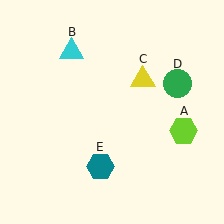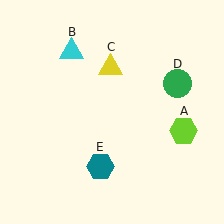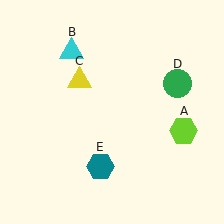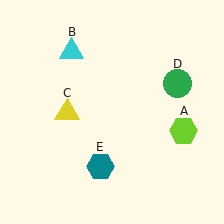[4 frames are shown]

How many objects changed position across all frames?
1 object changed position: yellow triangle (object C).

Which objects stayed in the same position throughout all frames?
Lime hexagon (object A) and cyan triangle (object B) and green circle (object D) and teal hexagon (object E) remained stationary.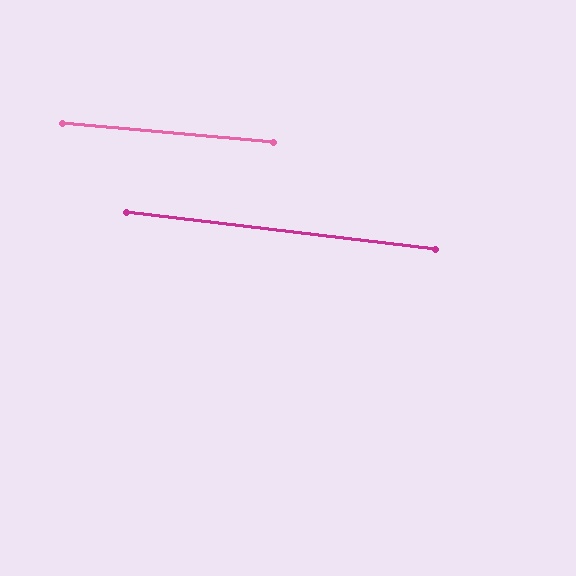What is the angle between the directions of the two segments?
Approximately 2 degrees.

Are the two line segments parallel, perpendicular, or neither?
Parallel — their directions differ by only 1.6°.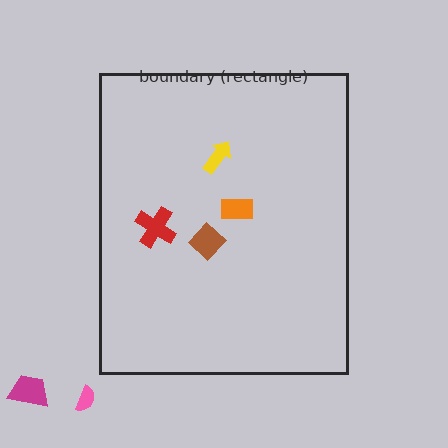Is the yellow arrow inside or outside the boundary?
Inside.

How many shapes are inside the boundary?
4 inside, 2 outside.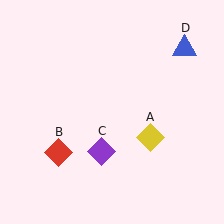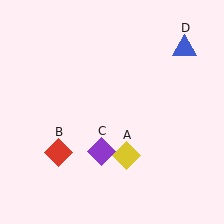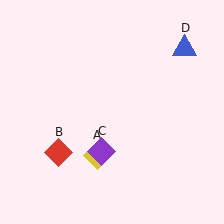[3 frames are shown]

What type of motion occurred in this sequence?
The yellow diamond (object A) rotated clockwise around the center of the scene.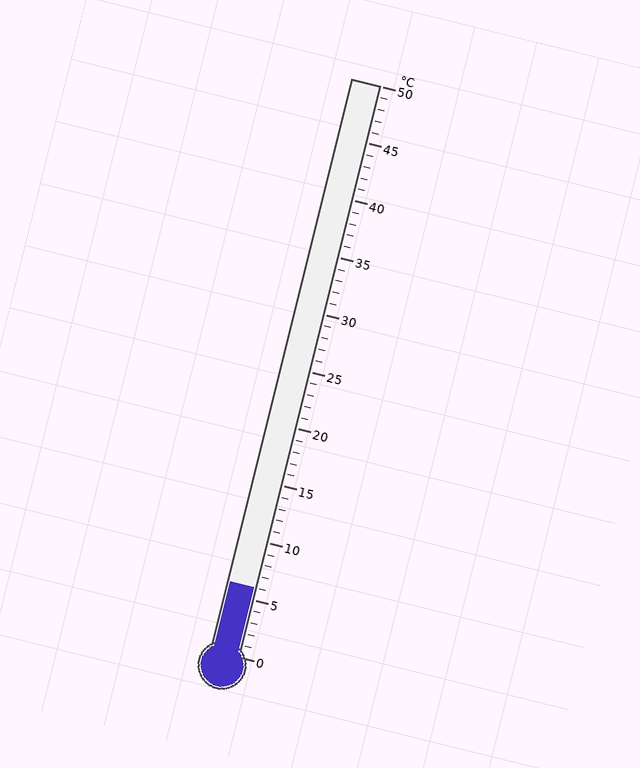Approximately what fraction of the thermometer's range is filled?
The thermometer is filled to approximately 10% of its range.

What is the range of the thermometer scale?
The thermometer scale ranges from 0°C to 50°C.